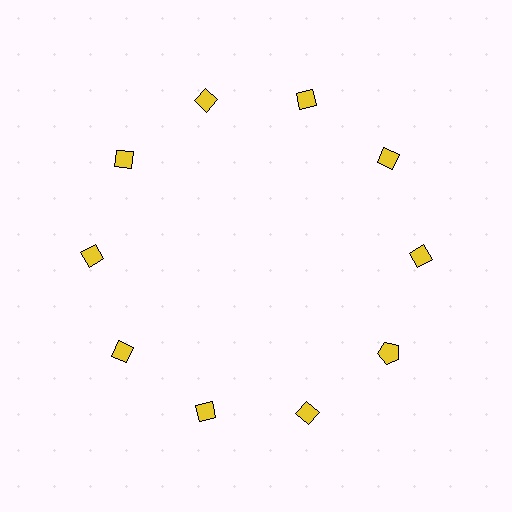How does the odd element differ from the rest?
It has a different shape: pentagon instead of diamond.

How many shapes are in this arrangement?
There are 10 shapes arranged in a ring pattern.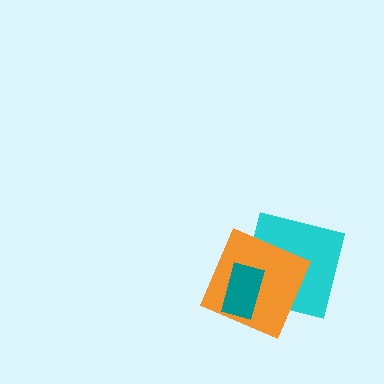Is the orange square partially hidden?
Yes, it is partially covered by another shape.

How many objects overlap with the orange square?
2 objects overlap with the orange square.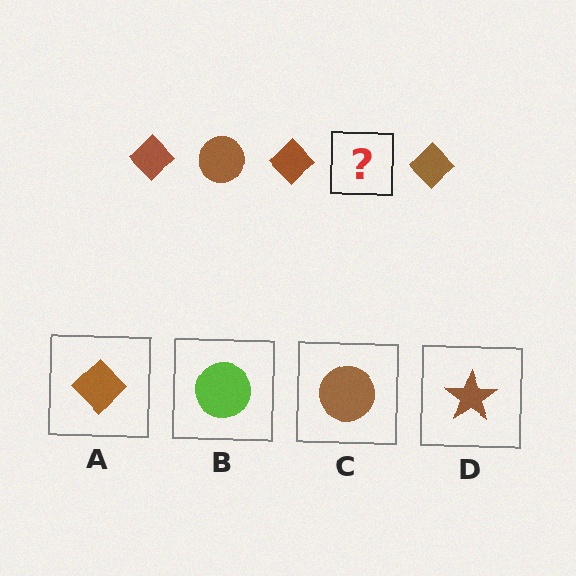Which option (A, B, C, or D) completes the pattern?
C.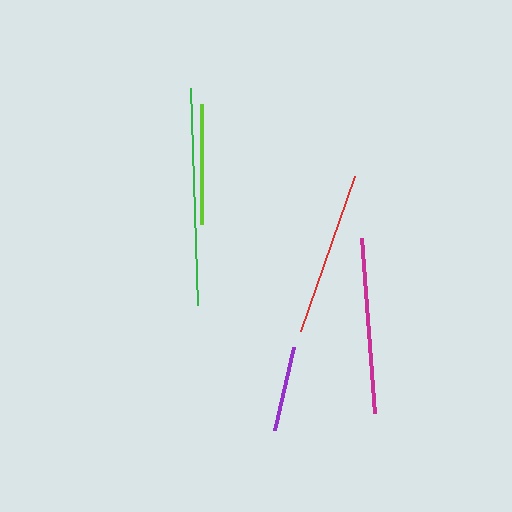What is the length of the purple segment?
The purple segment is approximately 86 pixels long.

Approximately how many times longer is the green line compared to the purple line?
The green line is approximately 2.5 times the length of the purple line.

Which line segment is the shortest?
The purple line is the shortest at approximately 86 pixels.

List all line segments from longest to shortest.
From longest to shortest: green, magenta, red, lime, purple.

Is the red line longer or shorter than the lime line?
The red line is longer than the lime line.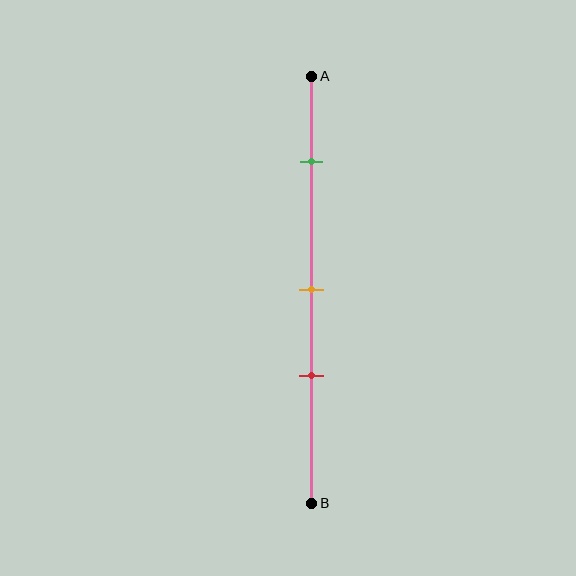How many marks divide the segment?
There are 3 marks dividing the segment.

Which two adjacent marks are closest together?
The orange and red marks are the closest adjacent pair.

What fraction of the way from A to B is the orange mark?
The orange mark is approximately 50% (0.5) of the way from A to B.